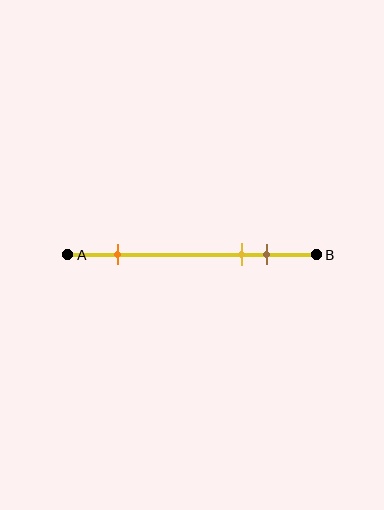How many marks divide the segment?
There are 3 marks dividing the segment.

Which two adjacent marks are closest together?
The yellow and brown marks are the closest adjacent pair.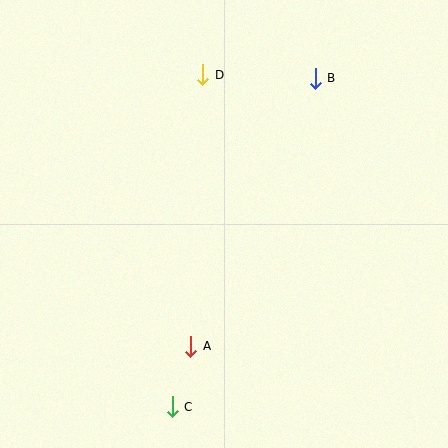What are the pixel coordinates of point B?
Point B is at (315, 78).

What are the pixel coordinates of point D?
Point D is at (203, 75).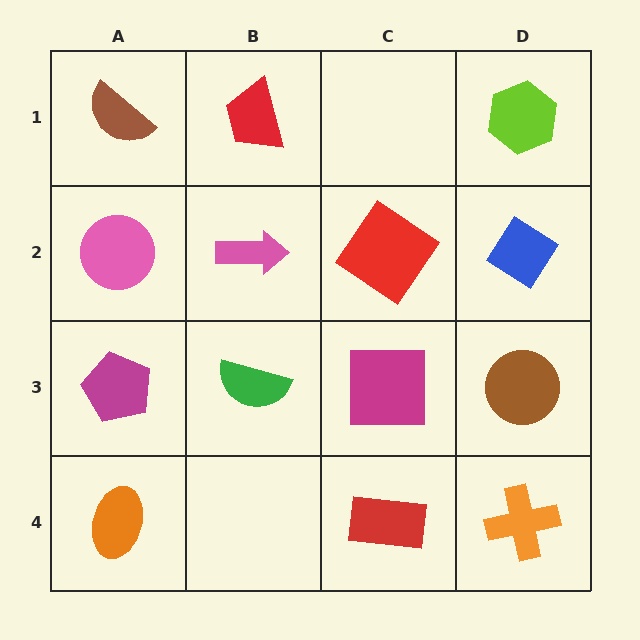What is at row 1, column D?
A lime hexagon.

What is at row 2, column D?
A blue diamond.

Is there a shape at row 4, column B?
No, that cell is empty.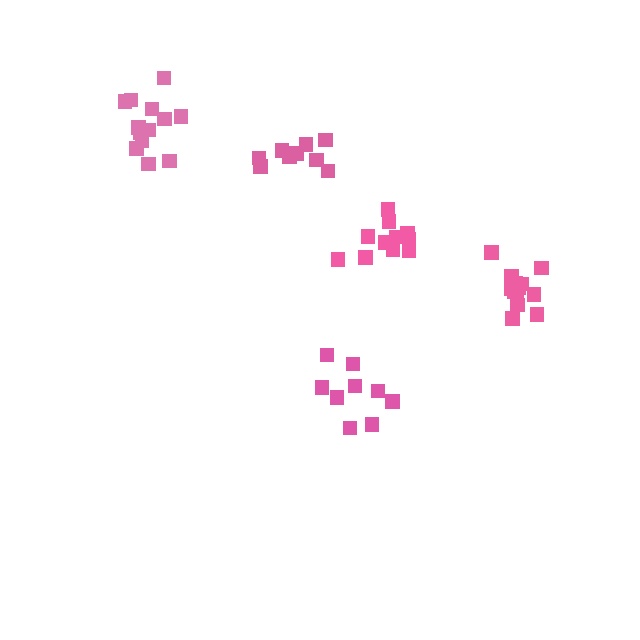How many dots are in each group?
Group 1: 9 dots, Group 2: 11 dots, Group 3: 9 dots, Group 4: 13 dots, Group 5: 13 dots (55 total).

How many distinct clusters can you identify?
There are 5 distinct clusters.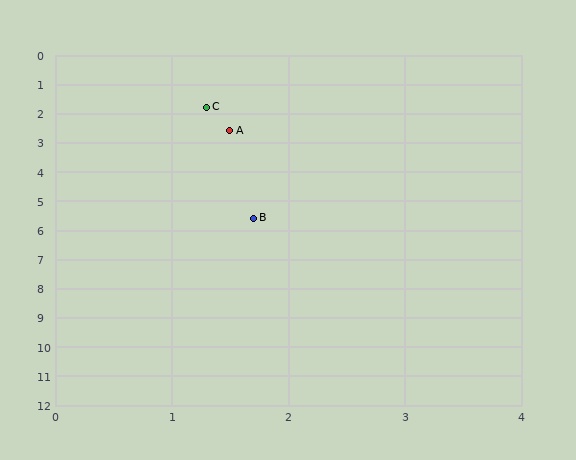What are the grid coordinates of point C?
Point C is at approximately (1.3, 1.8).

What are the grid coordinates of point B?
Point B is at approximately (1.7, 5.6).